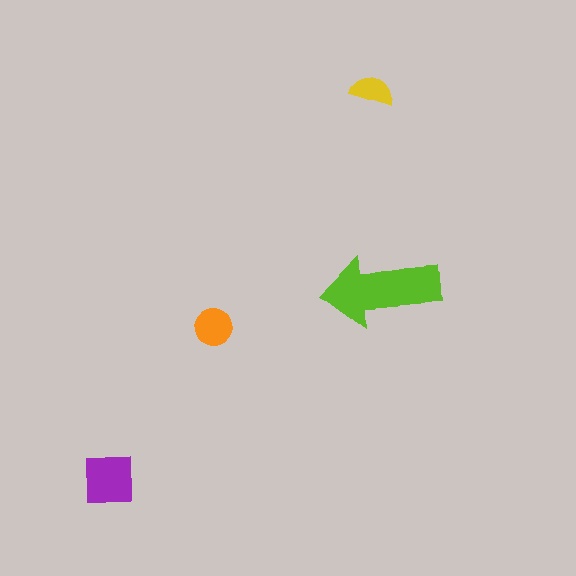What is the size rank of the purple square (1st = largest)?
2nd.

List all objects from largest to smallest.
The lime arrow, the purple square, the orange circle, the yellow semicircle.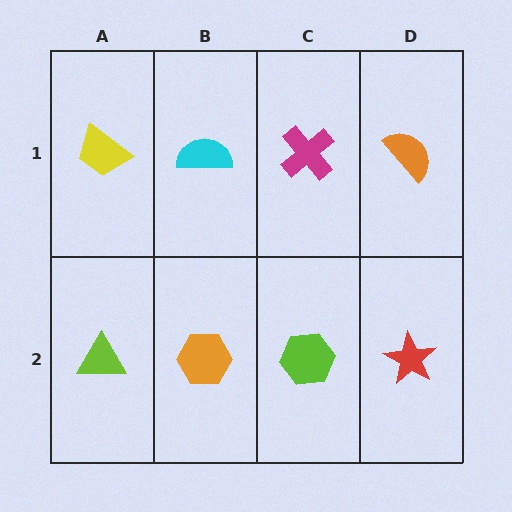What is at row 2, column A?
A lime triangle.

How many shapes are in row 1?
4 shapes.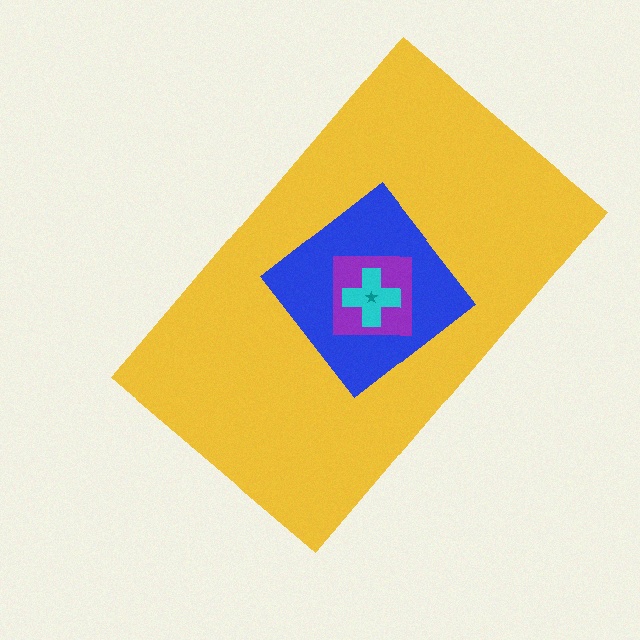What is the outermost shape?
The yellow rectangle.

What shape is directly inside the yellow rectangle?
The blue diamond.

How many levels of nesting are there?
5.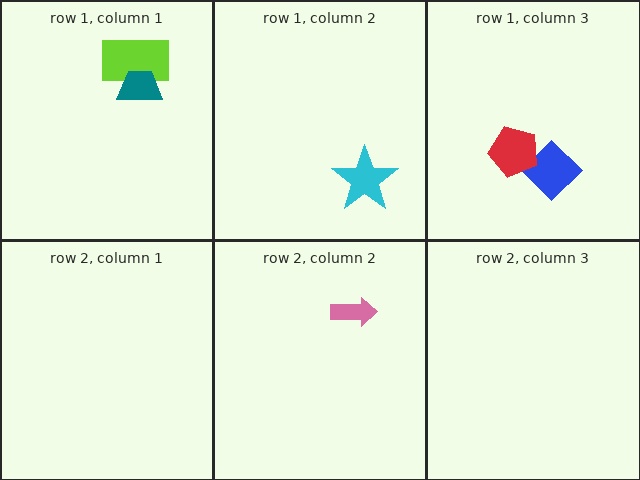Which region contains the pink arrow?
The row 2, column 2 region.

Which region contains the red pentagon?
The row 1, column 3 region.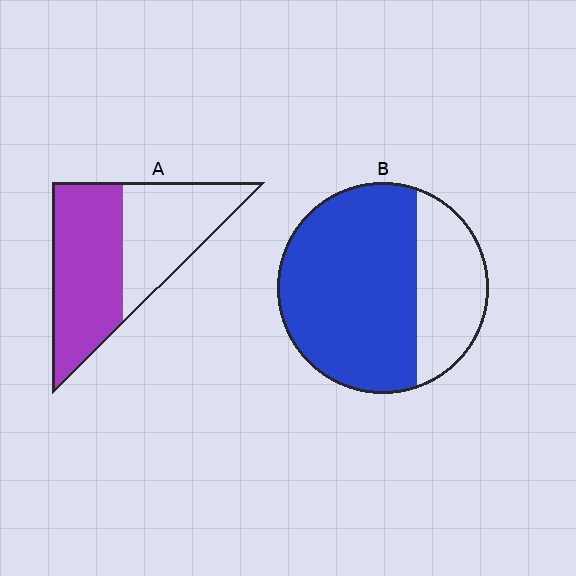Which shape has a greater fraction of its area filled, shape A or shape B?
Shape B.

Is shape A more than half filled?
Yes.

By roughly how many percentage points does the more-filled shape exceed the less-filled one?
By roughly 15 percentage points (B over A).